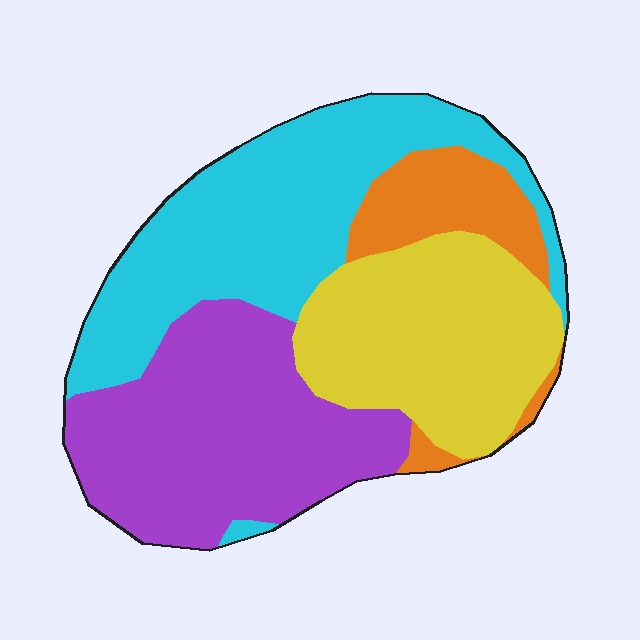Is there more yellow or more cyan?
Cyan.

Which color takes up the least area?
Orange, at roughly 10%.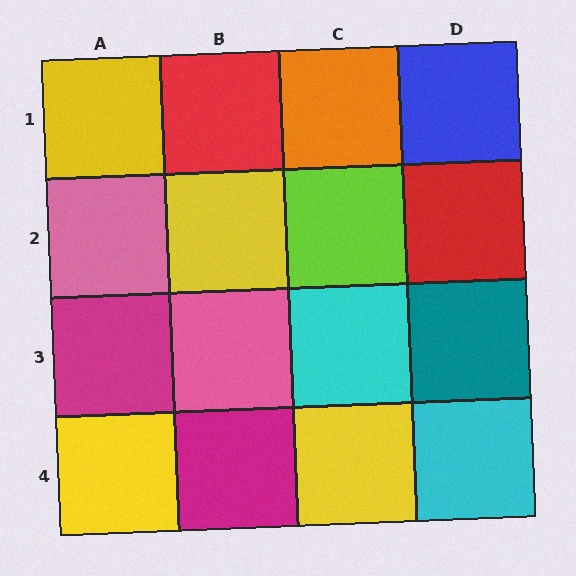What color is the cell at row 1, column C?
Orange.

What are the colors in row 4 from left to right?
Yellow, magenta, yellow, cyan.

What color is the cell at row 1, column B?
Red.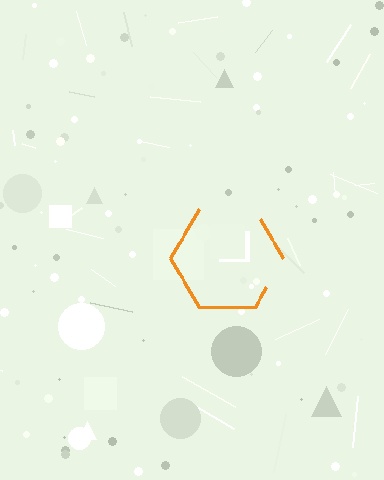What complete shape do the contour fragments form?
The contour fragments form a hexagon.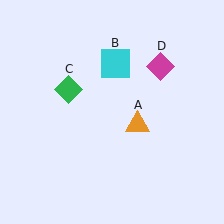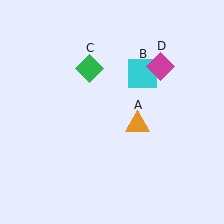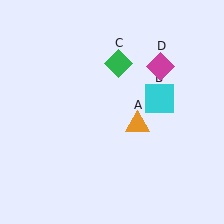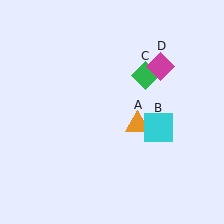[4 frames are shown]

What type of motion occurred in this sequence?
The cyan square (object B), green diamond (object C) rotated clockwise around the center of the scene.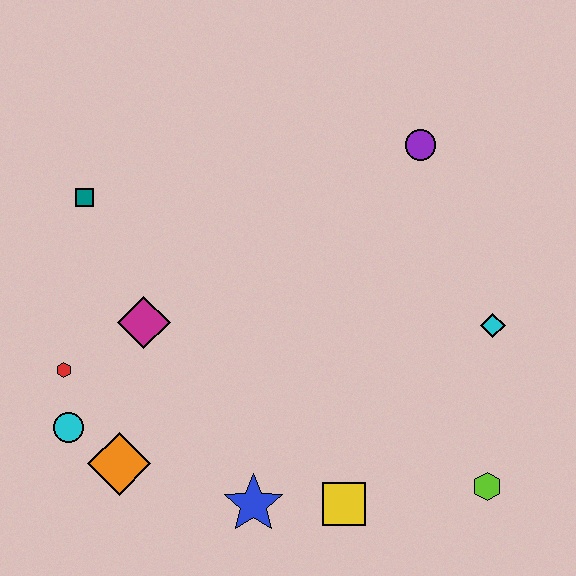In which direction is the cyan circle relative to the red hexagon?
The cyan circle is below the red hexagon.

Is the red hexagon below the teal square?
Yes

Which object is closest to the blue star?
The yellow square is closest to the blue star.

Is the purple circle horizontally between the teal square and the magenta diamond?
No